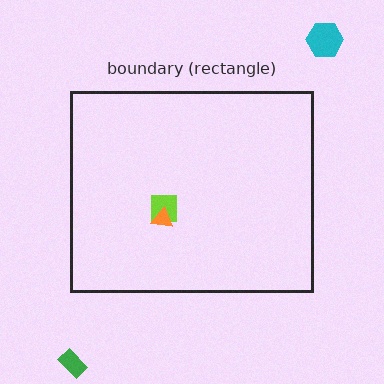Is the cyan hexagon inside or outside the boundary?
Outside.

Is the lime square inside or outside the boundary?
Inside.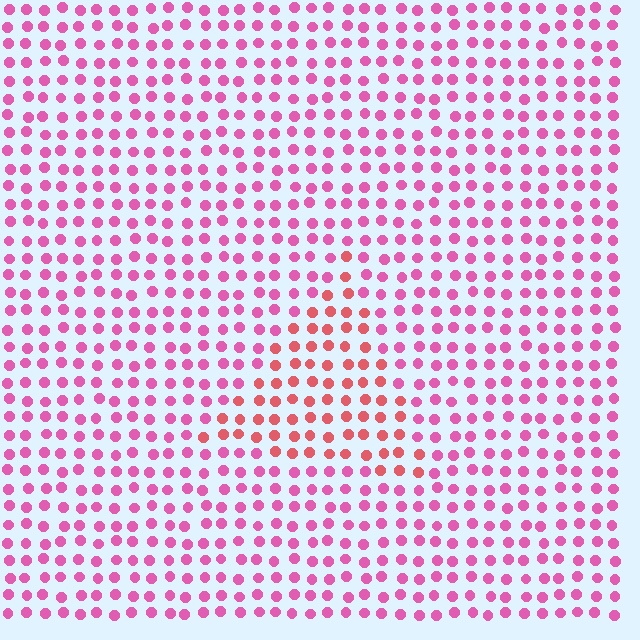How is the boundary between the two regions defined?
The boundary is defined purely by a slight shift in hue (about 33 degrees). Spacing, size, and orientation are identical on both sides.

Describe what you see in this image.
The image is filled with small pink elements in a uniform arrangement. A triangle-shaped region is visible where the elements are tinted to a slightly different hue, forming a subtle color boundary.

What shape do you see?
I see a triangle.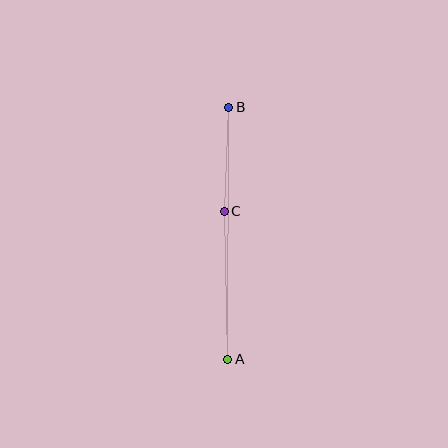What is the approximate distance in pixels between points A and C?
The distance between A and C is approximately 148 pixels.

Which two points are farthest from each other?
Points A and B are farthest from each other.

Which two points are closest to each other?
Points B and C are closest to each other.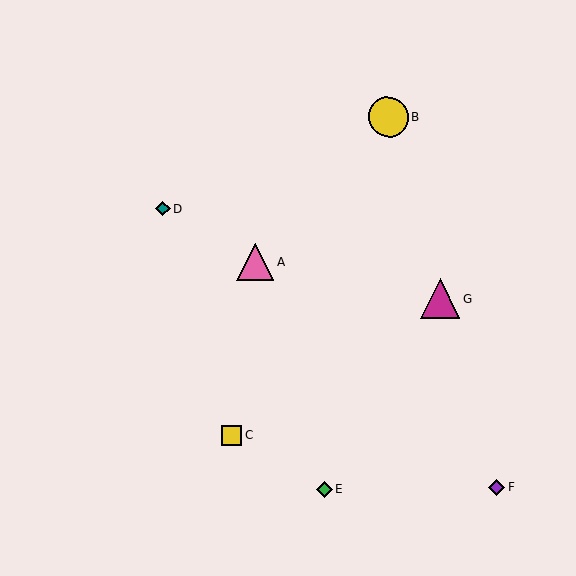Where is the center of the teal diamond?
The center of the teal diamond is at (163, 209).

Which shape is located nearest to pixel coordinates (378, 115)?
The yellow circle (labeled B) at (388, 117) is nearest to that location.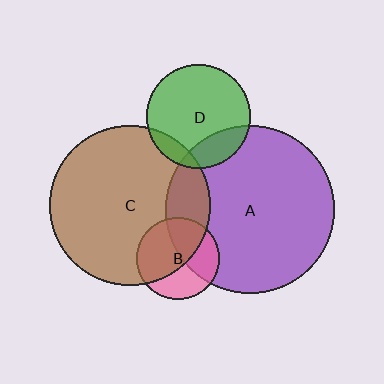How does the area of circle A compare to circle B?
Approximately 4.1 times.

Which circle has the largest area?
Circle A (purple).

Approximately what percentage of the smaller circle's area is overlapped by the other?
Approximately 20%.